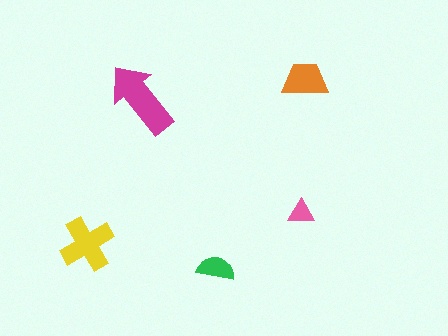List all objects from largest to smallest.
The magenta arrow, the yellow cross, the orange trapezoid, the green semicircle, the pink triangle.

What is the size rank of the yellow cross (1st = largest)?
2nd.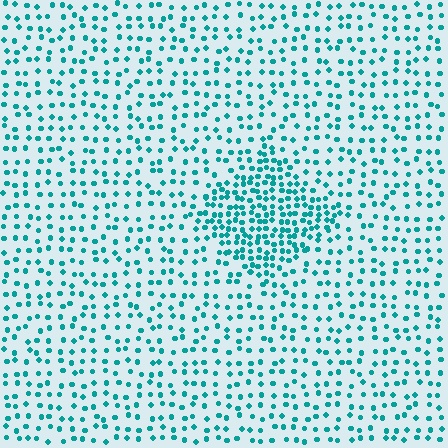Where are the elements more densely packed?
The elements are more densely packed inside the diamond boundary.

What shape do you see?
I see a diamond.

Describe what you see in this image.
The image contains small teal elements arranged at two different densities. A diamond-shaped region is visible where the elements are more densely packed than the surrounding area.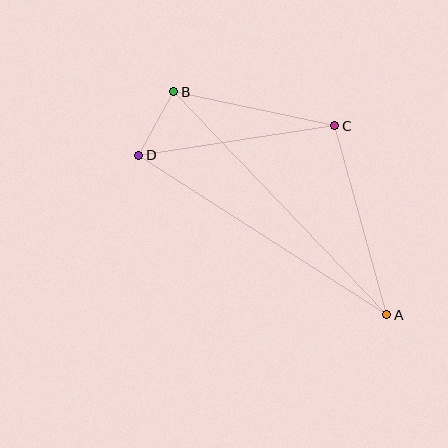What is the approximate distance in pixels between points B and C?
The distance between B and C is approximately 164 pixels.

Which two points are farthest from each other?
Points A and B are farthest from each other.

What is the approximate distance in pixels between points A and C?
The distance between A and C is approximately 196 pixels.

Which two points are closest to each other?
Points B and D are closest to each other.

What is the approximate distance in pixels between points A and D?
The distance between A and D is approximately 295 pixels.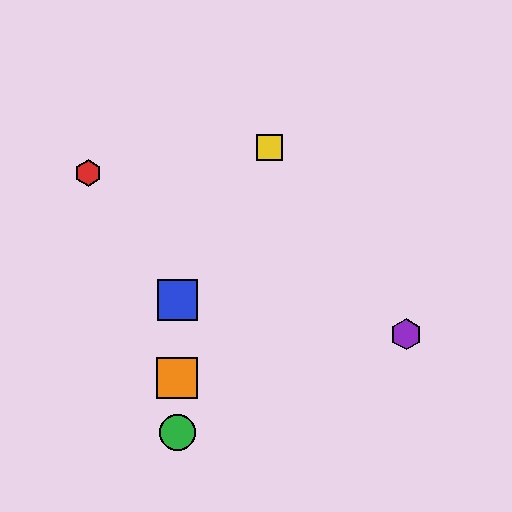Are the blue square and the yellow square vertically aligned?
No, the blue square is at x≈177 and the yellow square is at x≈269.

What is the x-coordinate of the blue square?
The blue square is at x≈177.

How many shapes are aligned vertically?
3 shapes (the blue square, the green circle, the orange square) are aligned vertically.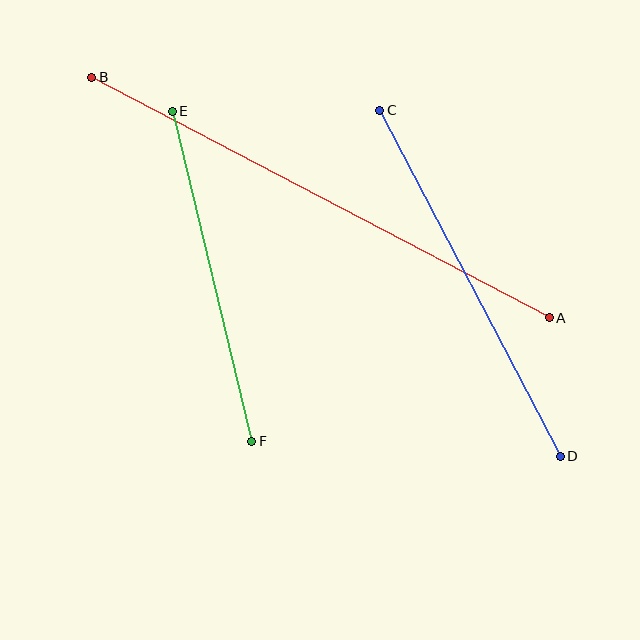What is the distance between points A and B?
The distance is approximately 517 pixels.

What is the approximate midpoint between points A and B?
The midpoint is at approximately (320, 198) pixels.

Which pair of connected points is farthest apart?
Points A and B are farthest apart.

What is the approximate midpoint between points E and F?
The midpoint is at approximately (212, 276) pixels.